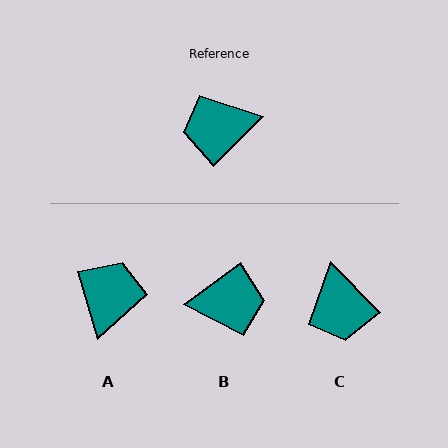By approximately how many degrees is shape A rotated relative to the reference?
Approximately 119 degrees clockwise.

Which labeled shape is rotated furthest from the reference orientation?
B, about 171 degrees away.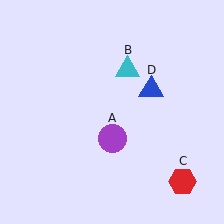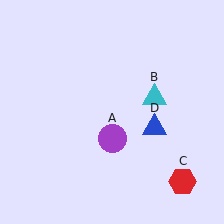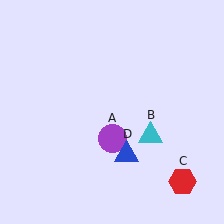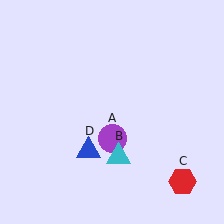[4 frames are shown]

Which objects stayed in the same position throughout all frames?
Purple circle (object A) and red hexagon (object C) remained stationary.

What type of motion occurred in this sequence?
The cyan triangle (object B), blue triangle (object D) rotated clockwise around the center of the scene.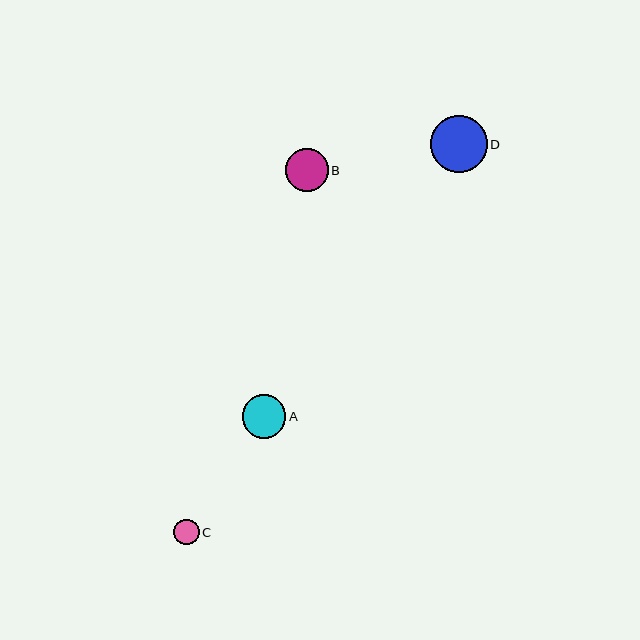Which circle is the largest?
Circle D is the largest with a size of approximately 56 pixels.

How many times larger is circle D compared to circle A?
Circle D is approximately 1.3 times the size of circle A.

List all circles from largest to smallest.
From largest to smallest: D, A, B, C.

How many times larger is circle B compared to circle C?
Circle B is approximately 1.7 times the size of circle C.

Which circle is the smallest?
Circle C is the smallest with a size of approximately 25 pixels.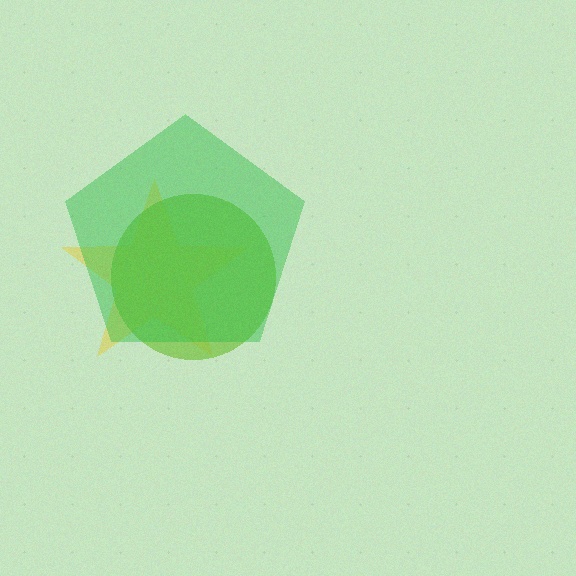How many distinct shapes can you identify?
There are 3 distinct shapes: a yellow star, a lime circle, a green pentagon.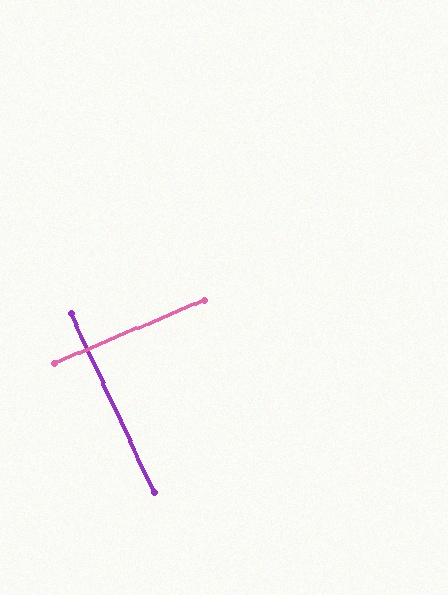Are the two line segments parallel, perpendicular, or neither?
Perpendicular — they meet at approximately 88°.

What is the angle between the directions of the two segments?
Approximately 88 degrees.